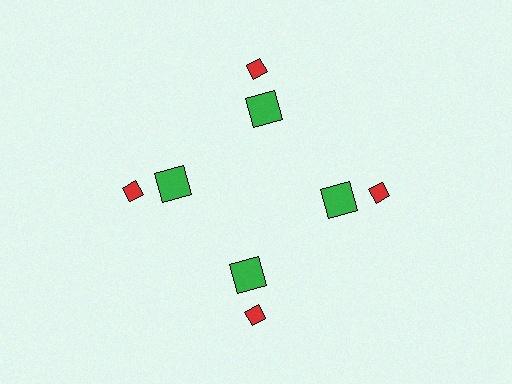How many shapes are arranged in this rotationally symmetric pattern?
There are 8 shapes, arranged in 4 groups of 2.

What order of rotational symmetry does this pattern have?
This pattern has 4-fold rotational symmetry.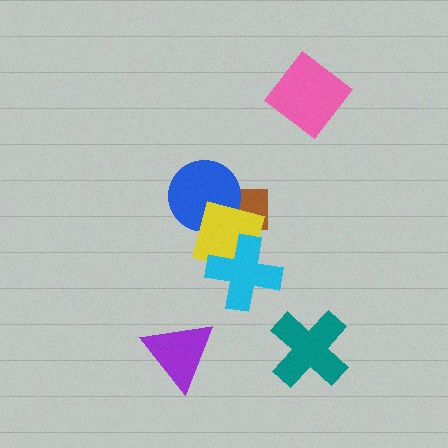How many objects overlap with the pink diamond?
0 objects overlap with the pink diamond.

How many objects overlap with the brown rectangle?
3 objects overlap with the brown rectangle.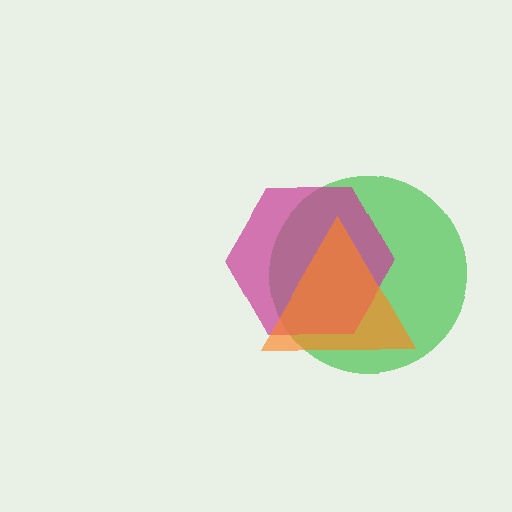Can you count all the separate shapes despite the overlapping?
Yes, there are 3 separate shapes.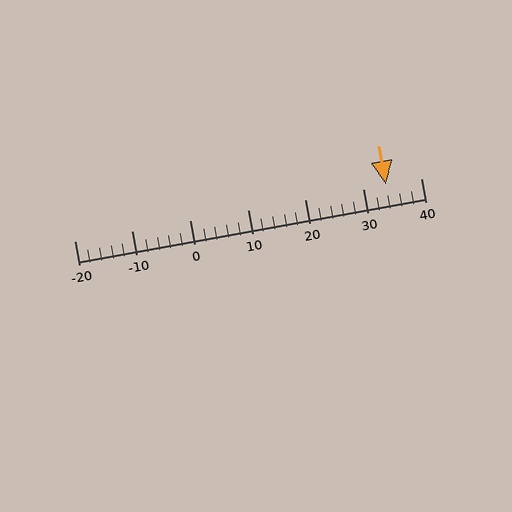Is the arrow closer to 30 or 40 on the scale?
The arrow is closer to 30.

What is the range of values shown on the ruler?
The ruler shows values from -20 to 40.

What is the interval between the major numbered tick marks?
The major tick marks are spaced 10 units apart.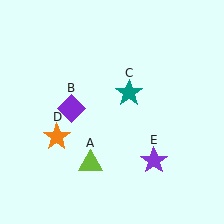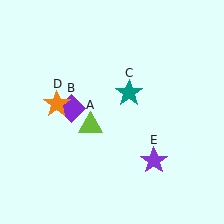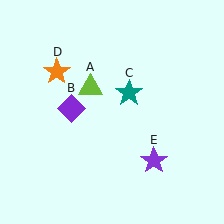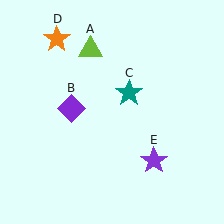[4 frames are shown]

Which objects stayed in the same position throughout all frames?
Purple diamond (object B) and teal star (object C) and purple star (object E) remained stationary.